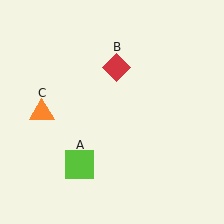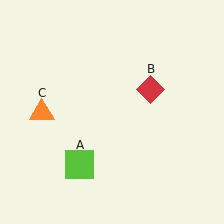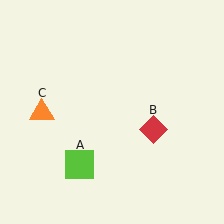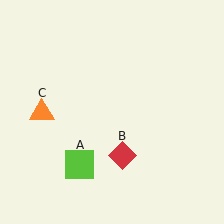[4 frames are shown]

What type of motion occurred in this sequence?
The red diamond (object B) rotated clockwise around the center of the scene.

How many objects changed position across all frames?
1 object changed position: red diamond (object B).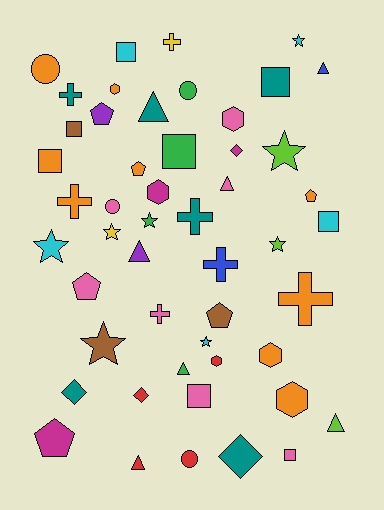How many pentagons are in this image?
There are 6 pentagons.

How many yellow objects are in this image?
There are 2 yellow objects.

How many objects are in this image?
There are 50 objects.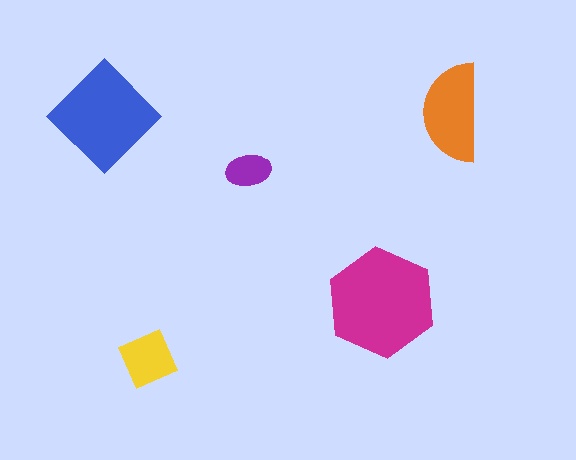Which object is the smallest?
The purple ellipse.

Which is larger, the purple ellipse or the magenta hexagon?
The magenta hexagon.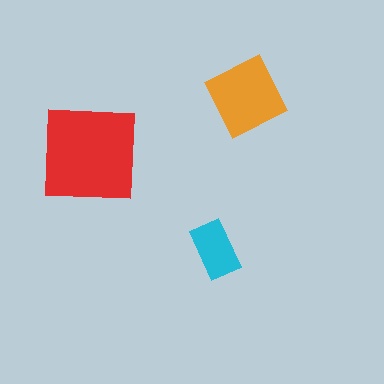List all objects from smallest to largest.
The cyan rectangle, the orange diamond, the red square.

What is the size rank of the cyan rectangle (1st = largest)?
3rd.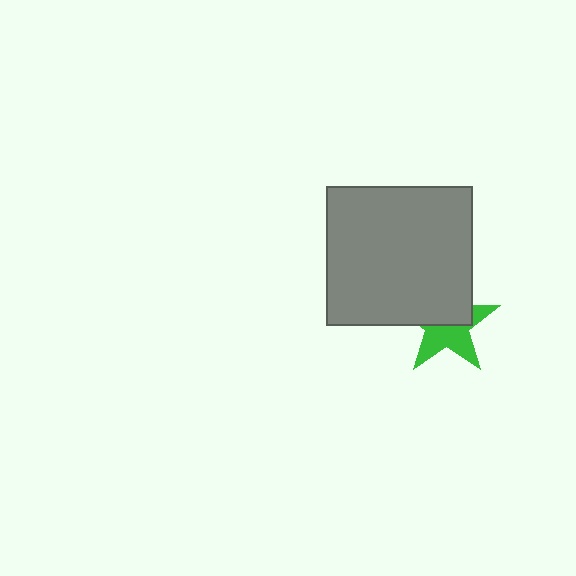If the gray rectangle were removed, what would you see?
You would see the complete green star.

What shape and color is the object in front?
The object in front is a gray rectangle.